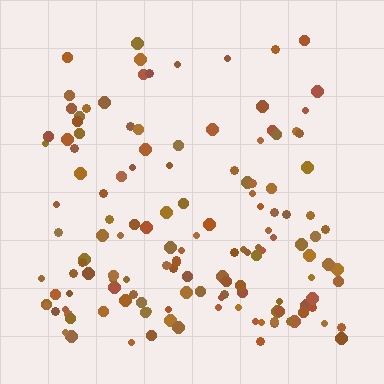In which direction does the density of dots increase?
From top to bottom, with the bottom side densest.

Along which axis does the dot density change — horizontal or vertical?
Vertical.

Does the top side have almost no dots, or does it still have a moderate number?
Still a moderate number, just noticeably fewer than the bottom.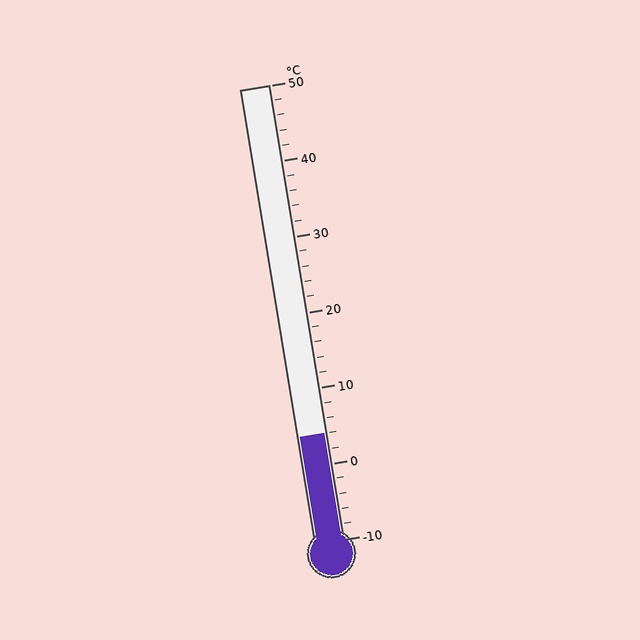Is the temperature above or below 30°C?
The temperature is below 30°C.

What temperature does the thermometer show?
The thermometer shows approximately 4°C.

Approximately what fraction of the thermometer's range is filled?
The thermometer is filled to approximately 25% of its range.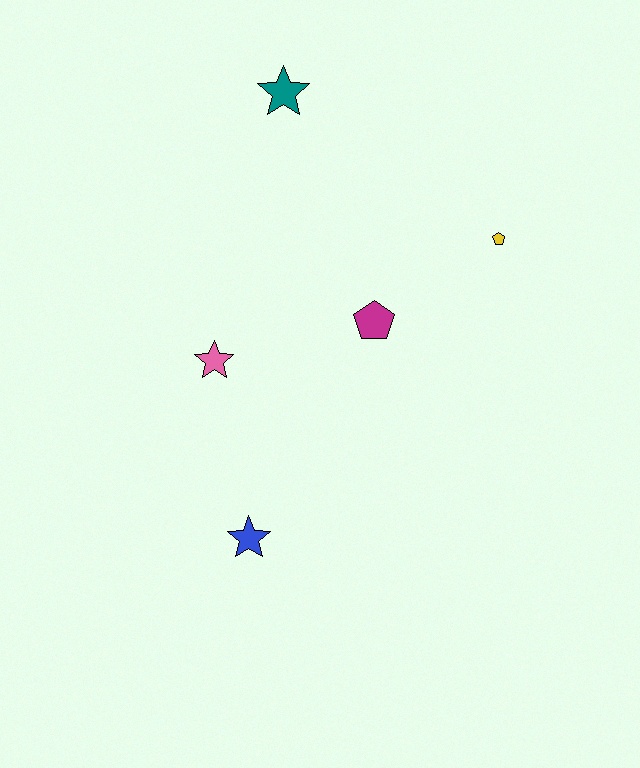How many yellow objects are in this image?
There is 1 yellow object.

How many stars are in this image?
There are 3 stars.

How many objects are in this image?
There are 5 objects.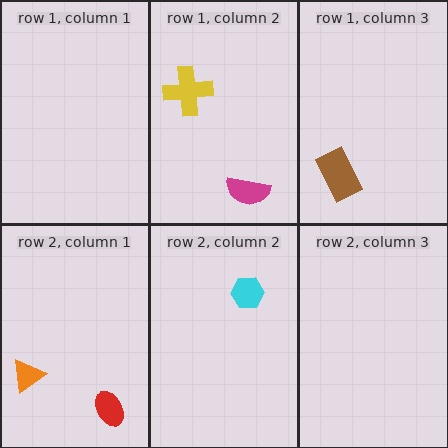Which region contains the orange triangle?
The row 2, column 1 region.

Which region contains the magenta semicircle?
The row 1, column 2 region.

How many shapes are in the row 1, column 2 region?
2.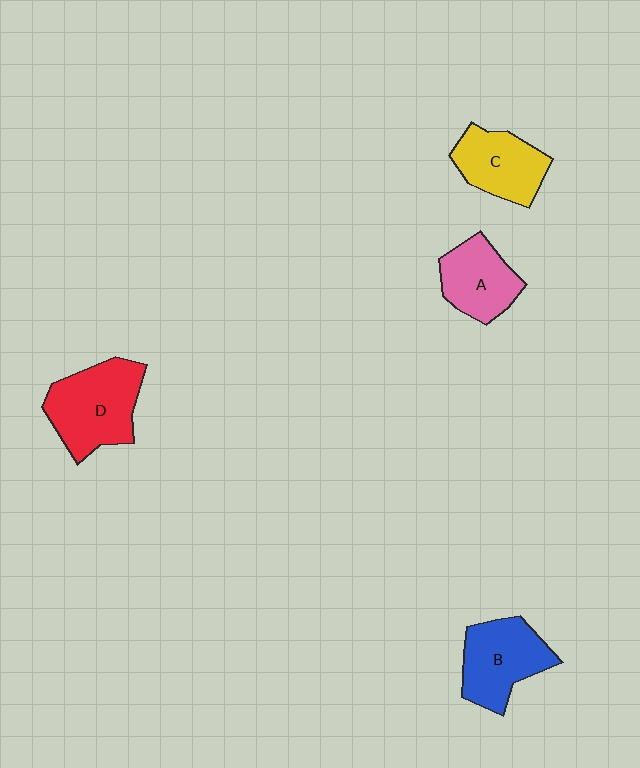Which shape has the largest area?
Shape D (red).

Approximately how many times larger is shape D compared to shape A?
Approximately 1.4 times.